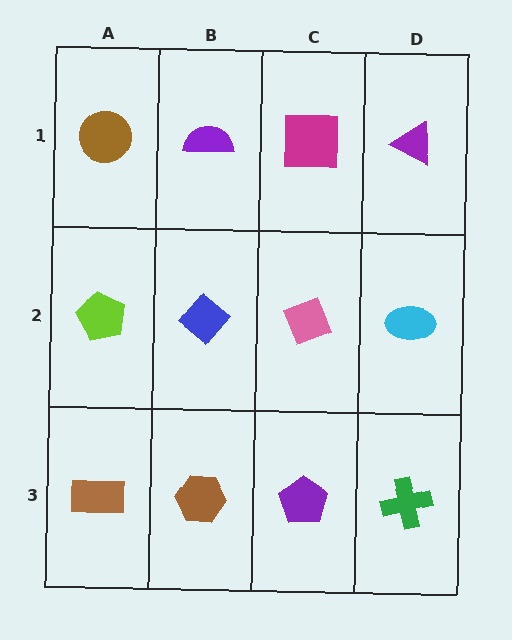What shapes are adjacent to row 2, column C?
A magenta square (row 1, column C), a purple pentagon (row 3, column C), a blue diamond (row 2, column B), a cyan ellipse (row 2, column D).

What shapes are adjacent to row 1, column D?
A cyan ellipse (row 2, column D), a magenta square (row 1, column C).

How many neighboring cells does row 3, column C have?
3.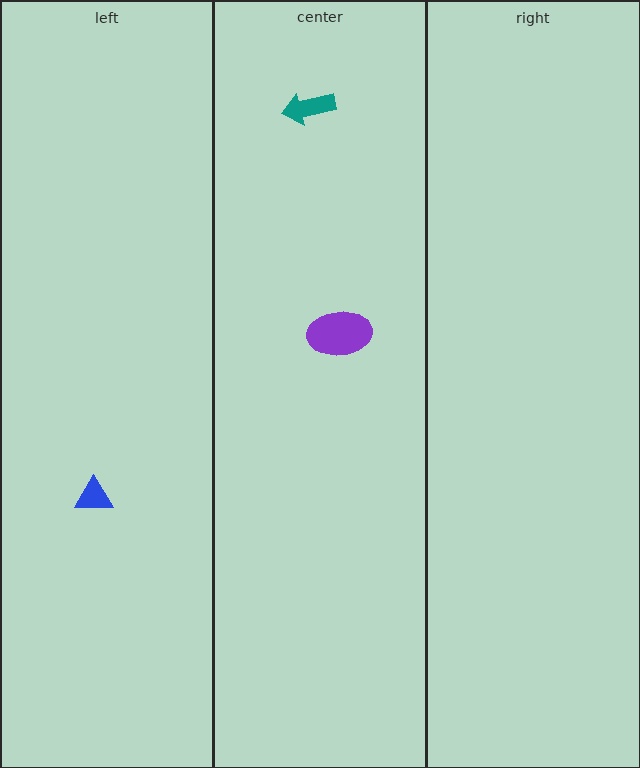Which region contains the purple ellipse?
The center region.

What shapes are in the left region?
The blue triangle.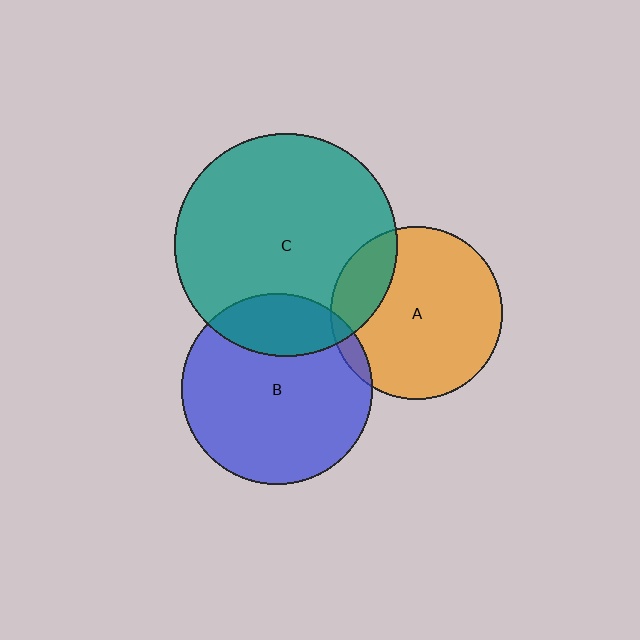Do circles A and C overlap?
Yes.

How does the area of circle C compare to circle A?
Approximately 1.7 times.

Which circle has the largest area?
Circle C (teal).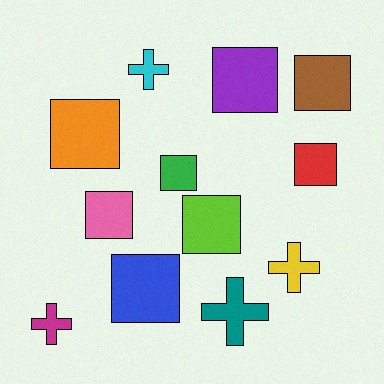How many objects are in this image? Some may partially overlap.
There are 12 objects.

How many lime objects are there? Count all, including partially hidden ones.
There is 1 lime object.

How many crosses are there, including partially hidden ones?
There are 4 crosses.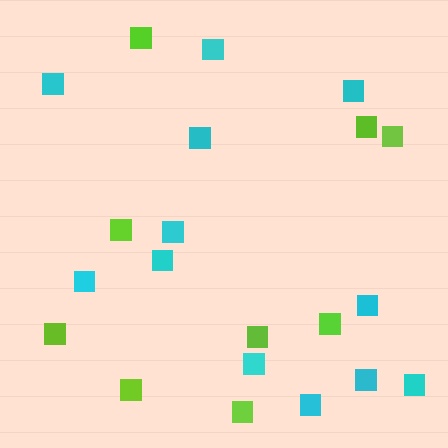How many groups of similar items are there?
There are 2 groups: one group of cyan squares (12) and one group of lime squares (9).